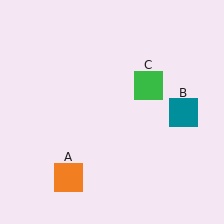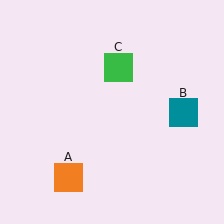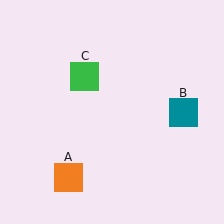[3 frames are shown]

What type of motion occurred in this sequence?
The green square (object C) rotated counterclockwise around the center of the scene.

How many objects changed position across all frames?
1 object changed position: green square (object C).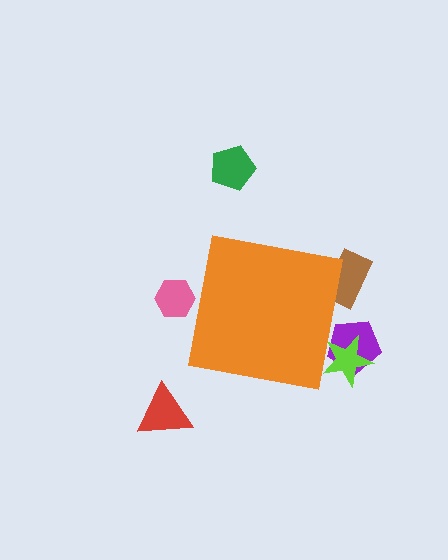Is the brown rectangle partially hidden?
Yes, the brown rectangle is partially hidden behind the orange square.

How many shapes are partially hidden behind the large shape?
4 shapes are partially hidden.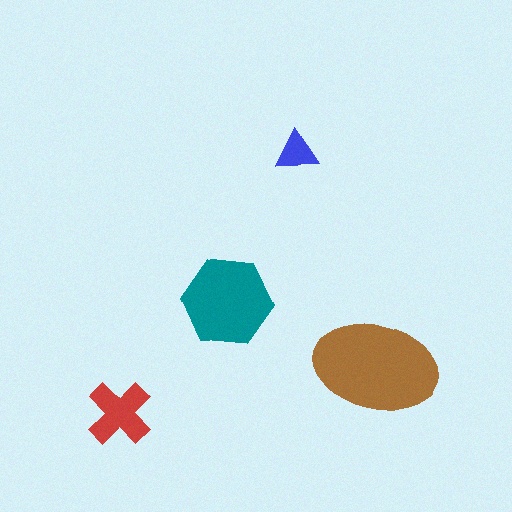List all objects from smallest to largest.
The blue triangle, the red cross, the teal hexagon, the brown ellipse.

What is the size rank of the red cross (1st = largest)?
3rd.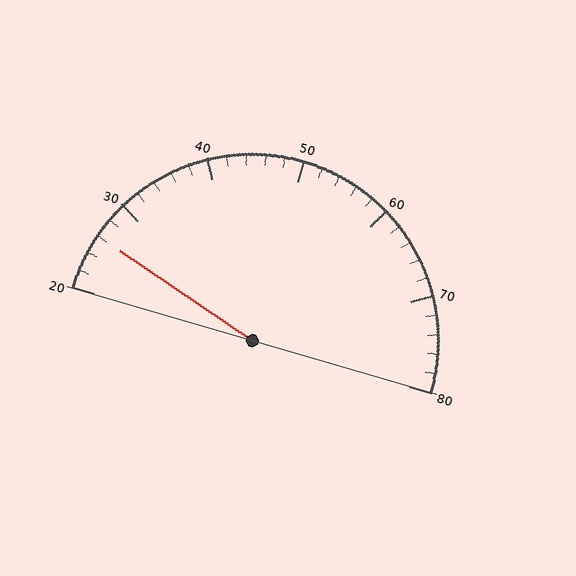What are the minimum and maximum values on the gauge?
The gauge ranges from 20 to 80.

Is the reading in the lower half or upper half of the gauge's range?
The reading is in the lower half of the range (20 to 80).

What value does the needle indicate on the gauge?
The needle indicates approximately 26.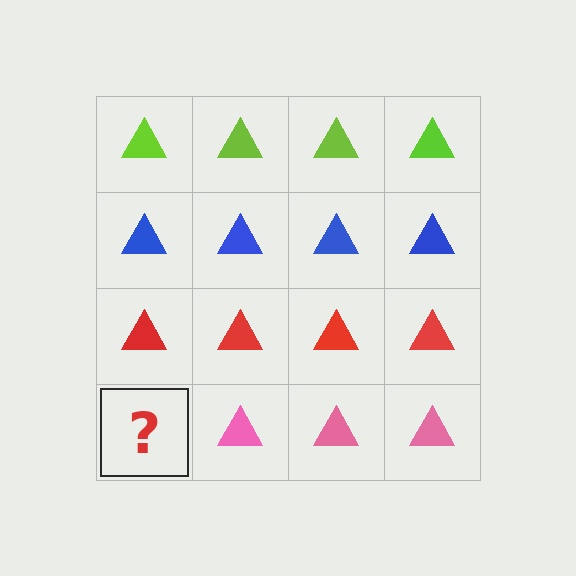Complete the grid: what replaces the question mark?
The question mark should be replaced with a pink triangle.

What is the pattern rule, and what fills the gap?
The rule is that each row has a consistent color. The gap should be filled with a pink triangle.